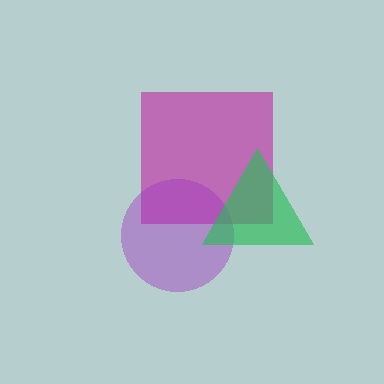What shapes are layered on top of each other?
The layered shapes are: a magenta square, a purple circle, a green triangle.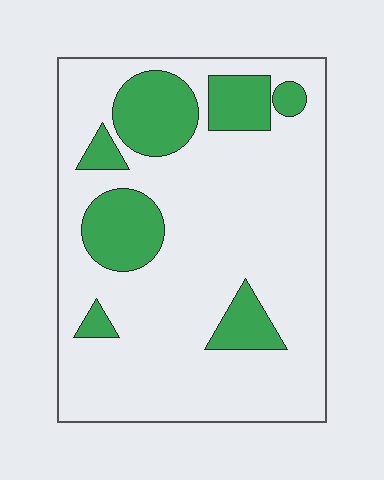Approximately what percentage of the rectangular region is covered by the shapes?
Approximately 20%.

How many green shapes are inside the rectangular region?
7.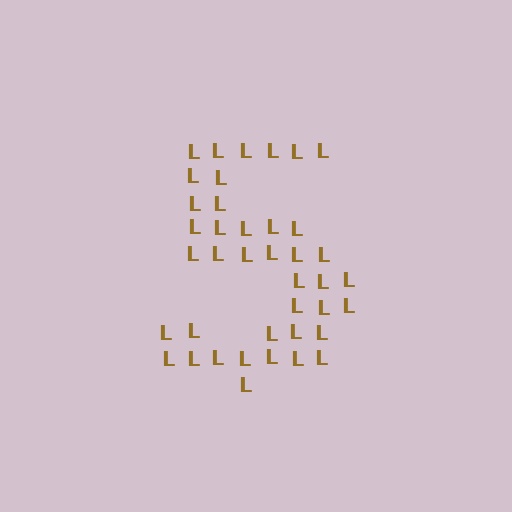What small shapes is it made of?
It is made of small letter L's.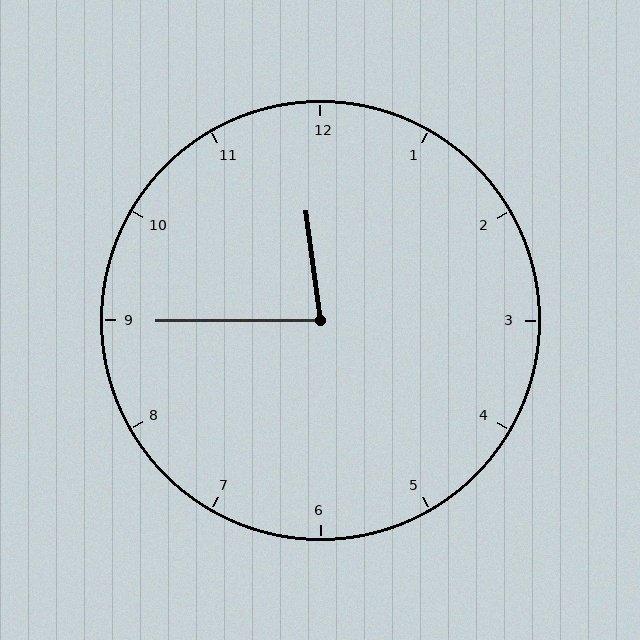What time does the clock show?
11:45.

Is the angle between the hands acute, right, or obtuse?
It is acute.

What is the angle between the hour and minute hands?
Approximately 82 degrees.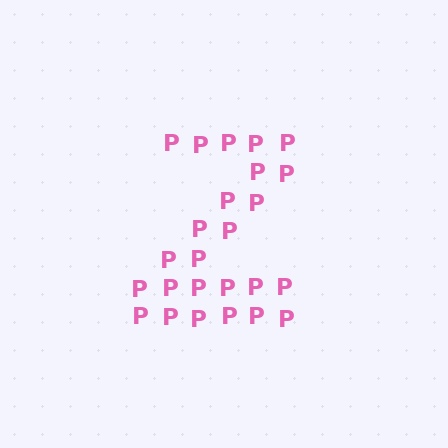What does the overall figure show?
The overall figure shows the letter Z.